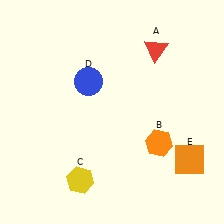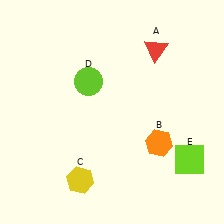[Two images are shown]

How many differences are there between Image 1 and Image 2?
There are 2 differences between the two images.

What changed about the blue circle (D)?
In Image 1, D is blue. In Image 2, it changed to lime.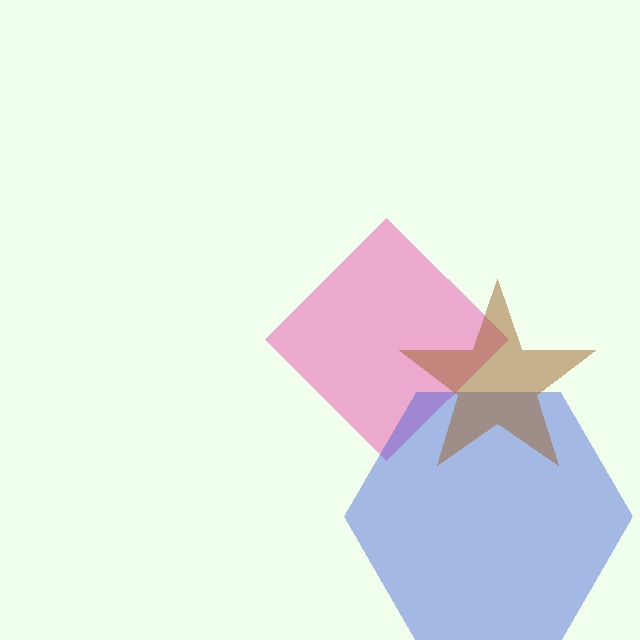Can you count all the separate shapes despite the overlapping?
Yes, there are 3 separate shapes.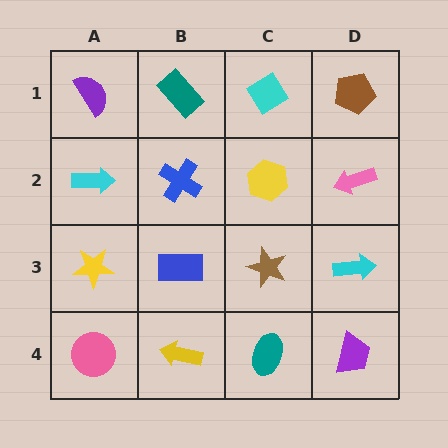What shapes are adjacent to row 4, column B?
A blue rectangle (row 3, column B), a pink circle (row 4, column A), a teal ellipse (row 4, column C).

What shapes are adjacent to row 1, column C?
A yellow hexagon (row 2, column C), a teal rectangle (row 1, column B), a brown pentagon (row 1, column D).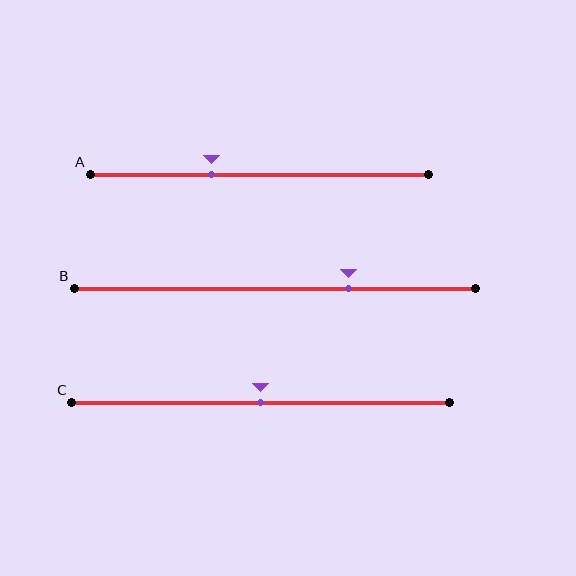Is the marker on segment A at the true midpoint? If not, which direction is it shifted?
No, the marker on segment A is shifted to the left by about 14% of the segment length.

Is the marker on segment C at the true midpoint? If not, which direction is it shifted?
Yes, the marker on segment C is at the true midpoint.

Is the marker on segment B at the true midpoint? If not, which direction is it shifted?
No, the marker on segment B is shifted to the right by about 18% of the segment length.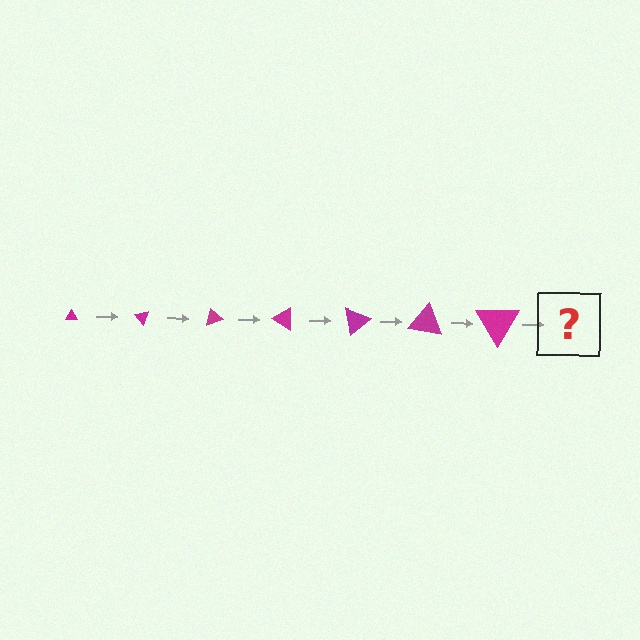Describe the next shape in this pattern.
It should be a triangle, larger than the previous one and rotated 350 degrees from the start.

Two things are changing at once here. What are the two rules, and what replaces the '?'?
The two rules are that the triangle grows larger each step and it rotates 50 degrees each step. The '?' should be a triangle, larger than the previous one and rotated 350 degrees from the start.